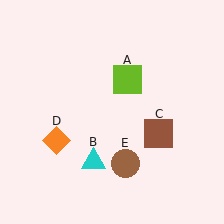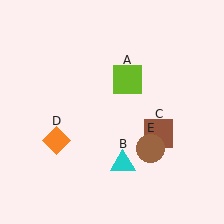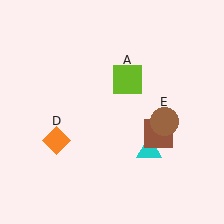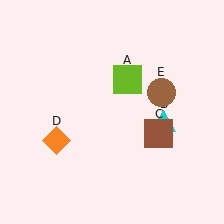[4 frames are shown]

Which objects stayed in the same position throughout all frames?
Lime square (object A) and brown square (object C) and orange diamond (object D) remained stationary.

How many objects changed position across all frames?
2 objects changed position: cyan triangle (object B), brown circle (object E).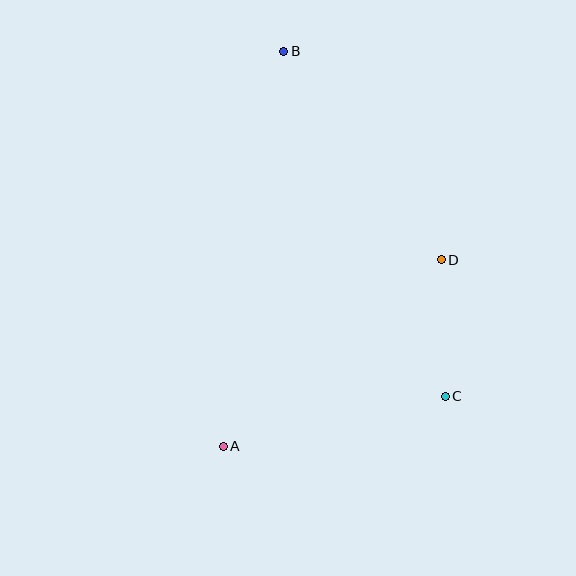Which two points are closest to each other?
Points C and D are closest to each other.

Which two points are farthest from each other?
Points A and B are farthest from each other.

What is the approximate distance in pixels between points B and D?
The distance between B and D is approximately 261 pixels.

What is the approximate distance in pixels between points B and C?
The distance between B and C is approximately 381 pixels.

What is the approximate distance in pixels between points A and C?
The distance between A and C is approximately 228 pixels.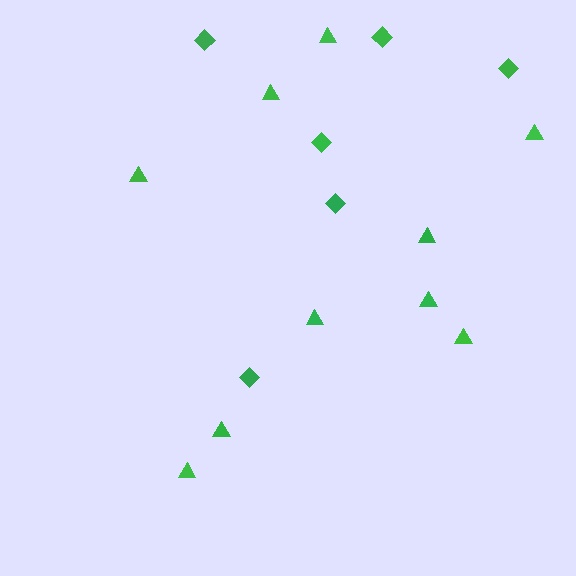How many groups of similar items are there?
There are 2 groups: one group of diamonds (6) and one group of triangles (10).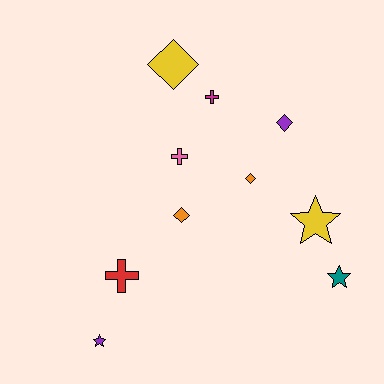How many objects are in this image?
There are 10 objects.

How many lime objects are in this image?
There are no lime objects.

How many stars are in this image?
There are 3 stars.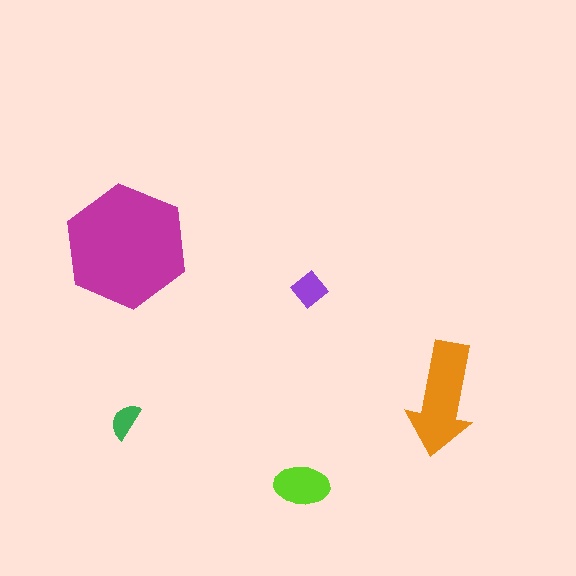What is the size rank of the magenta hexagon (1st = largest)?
1st.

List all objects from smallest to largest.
The green semicircle, the purple diamond, the lime ellipse, the orange arrow, the magenta hexagon.